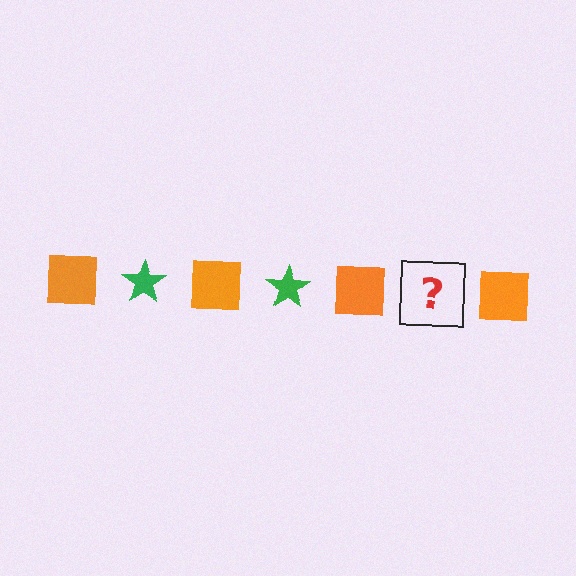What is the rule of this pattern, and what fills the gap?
The rule is that the pattern alternates between orange square and green star. The gap should be filled with a green star.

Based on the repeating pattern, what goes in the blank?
The blank should be a green star.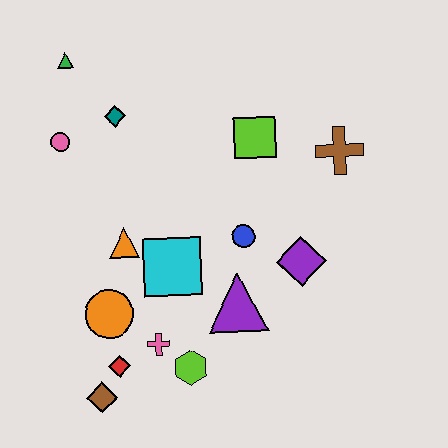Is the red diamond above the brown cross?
No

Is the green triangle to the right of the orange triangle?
No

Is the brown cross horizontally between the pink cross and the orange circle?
No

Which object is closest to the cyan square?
The orange triangle is closest to the cyan square.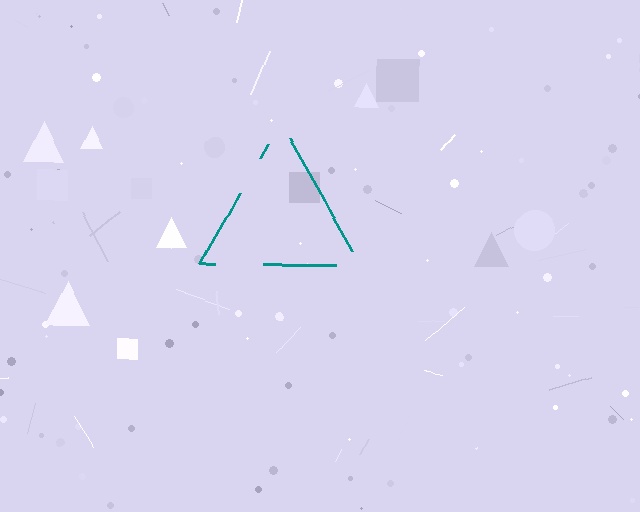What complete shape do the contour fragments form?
The contour fragments form a triangle.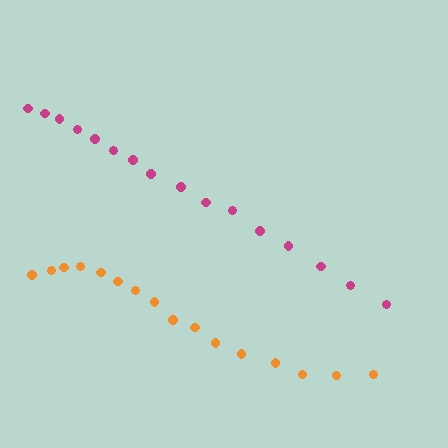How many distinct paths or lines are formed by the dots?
There are 2 distinct paths.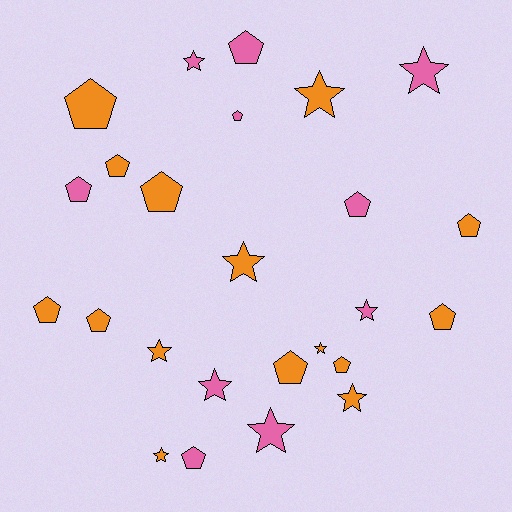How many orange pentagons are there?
There are 9 orange pentagons.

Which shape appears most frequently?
Pentagon, with 14 objects.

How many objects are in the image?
There are 25 objects.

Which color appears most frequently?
Orange, with 15 objects.